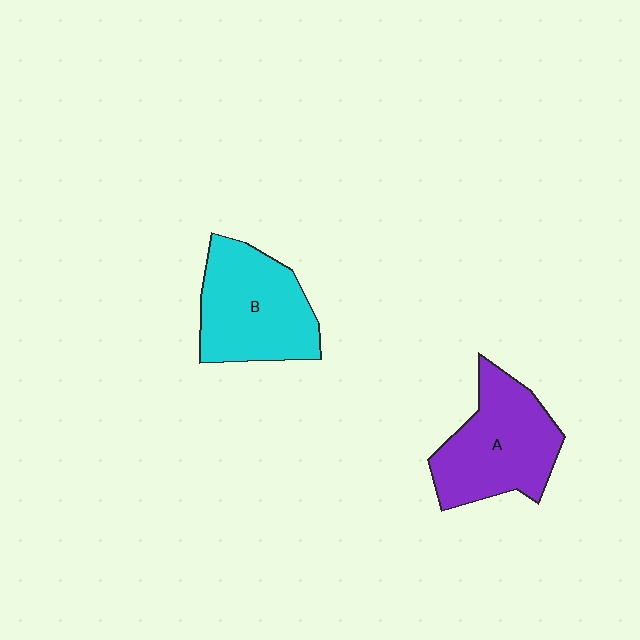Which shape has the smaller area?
Shape A (purple).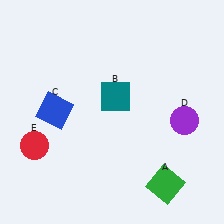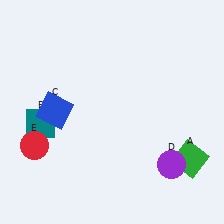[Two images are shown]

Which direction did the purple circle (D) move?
The purple circle (D) moved down.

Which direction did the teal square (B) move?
The teal square (B) moved left.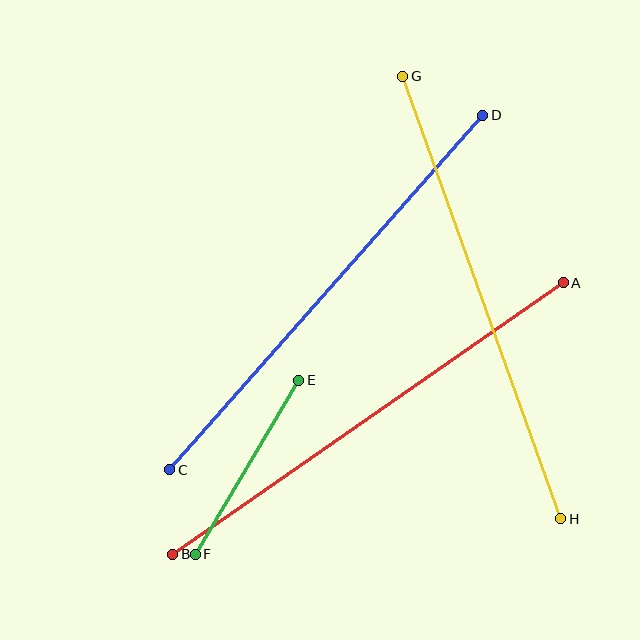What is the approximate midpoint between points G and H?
The midpoint is at approximately (482, 297) pixels.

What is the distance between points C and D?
The distance is approximately 473 pixels.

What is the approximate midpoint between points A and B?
The midpoint is at approximately (368, 419) pixels.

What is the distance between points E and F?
The distance is approximately 202 pixels.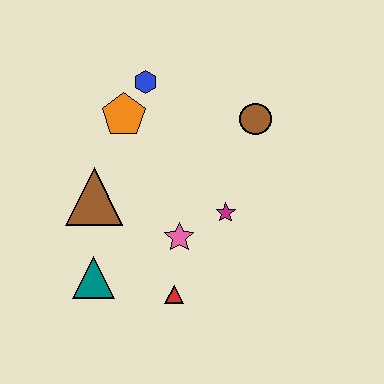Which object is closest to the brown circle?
The magenta star is closest to the brown circle.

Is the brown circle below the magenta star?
No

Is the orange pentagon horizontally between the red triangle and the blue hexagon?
No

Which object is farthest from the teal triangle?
The brown circle is farthest from the teal triangle.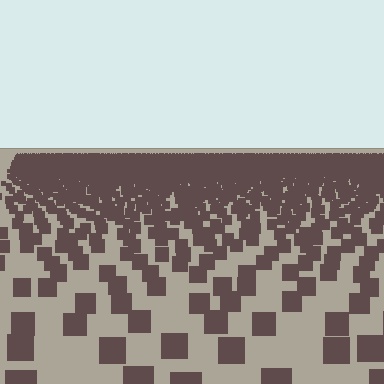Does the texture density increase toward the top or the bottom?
Density increases toward the top.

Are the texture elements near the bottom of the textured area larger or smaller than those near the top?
Larger. Near the bottom, elements are closer to the viewer and appear at a bigger on-screen size.